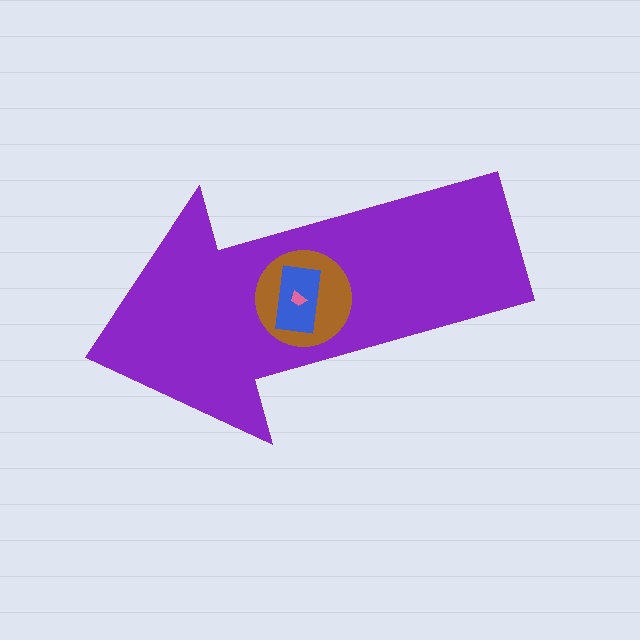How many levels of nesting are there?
4.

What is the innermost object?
The pink trapezoid.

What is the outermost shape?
The purple arrow.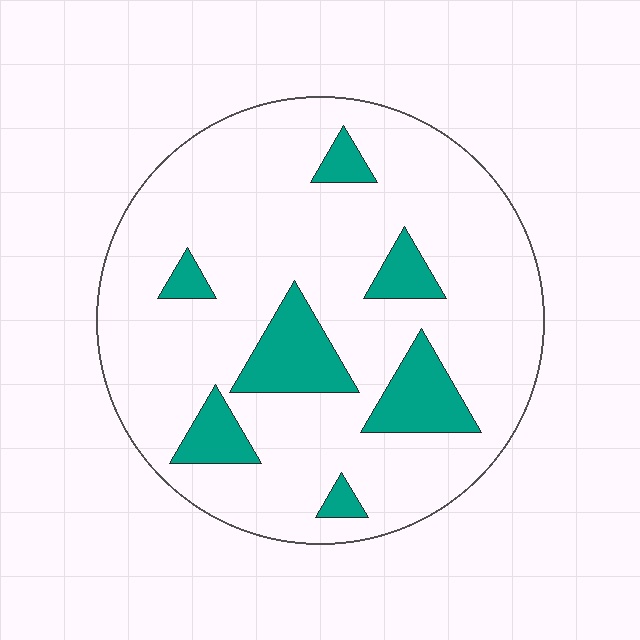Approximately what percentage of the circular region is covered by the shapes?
Approximately 15%.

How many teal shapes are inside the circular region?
7.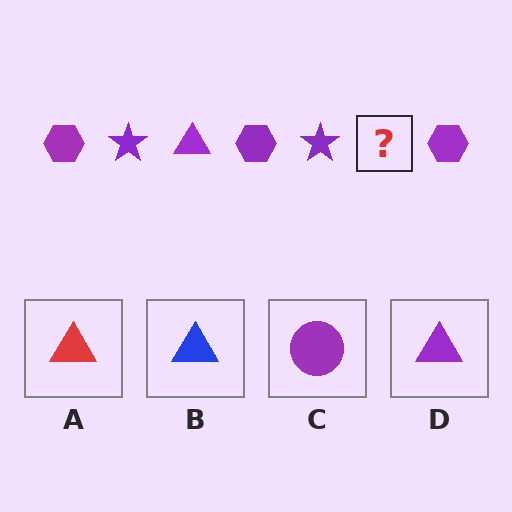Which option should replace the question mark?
Option D.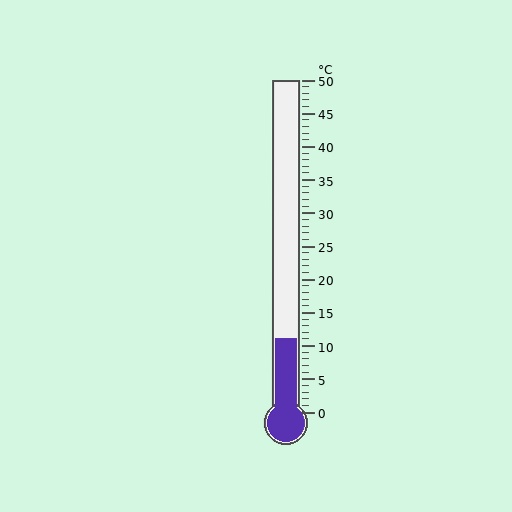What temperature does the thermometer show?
The thermometer shows approximately 11°C.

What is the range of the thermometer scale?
The thermometer scale ranges from 0°C to 50°C.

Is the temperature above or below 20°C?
The temperature is below 20°C.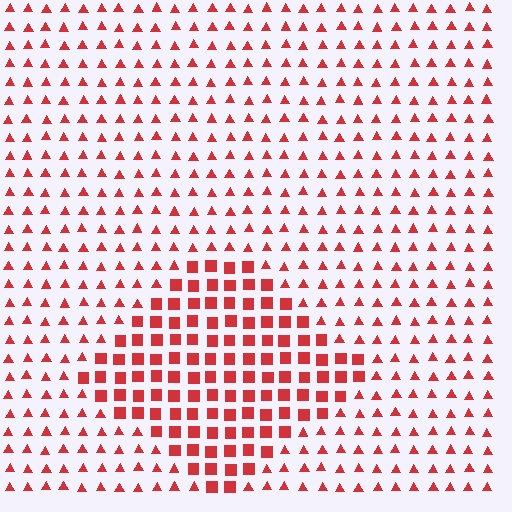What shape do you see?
I see a diamond.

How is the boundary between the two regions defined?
The boundary is defined by a change in element shape: squares inside vs. triangles outside. All elements share the same color and spacing.